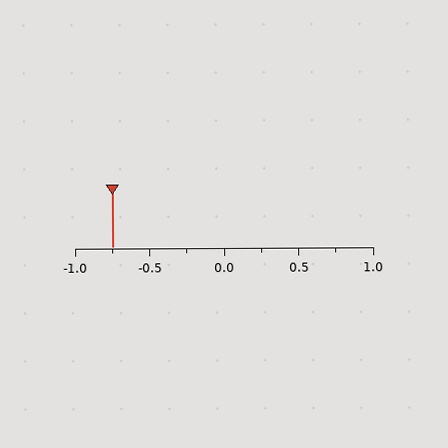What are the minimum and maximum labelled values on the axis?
The axis runs from -1.0 to 1.0.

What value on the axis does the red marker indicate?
The marker indicates approximately -0.75.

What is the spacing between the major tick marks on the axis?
The major ticks are spaced 0.5 apart.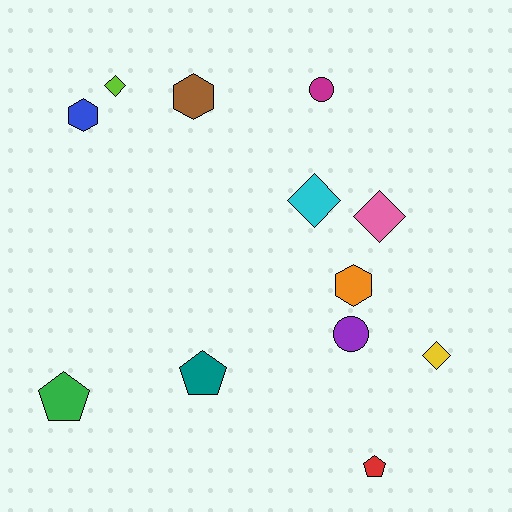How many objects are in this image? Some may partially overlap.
There are 12 objects.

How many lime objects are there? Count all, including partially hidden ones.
There is 1 lime object.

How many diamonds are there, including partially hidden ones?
There are 4 diamonds.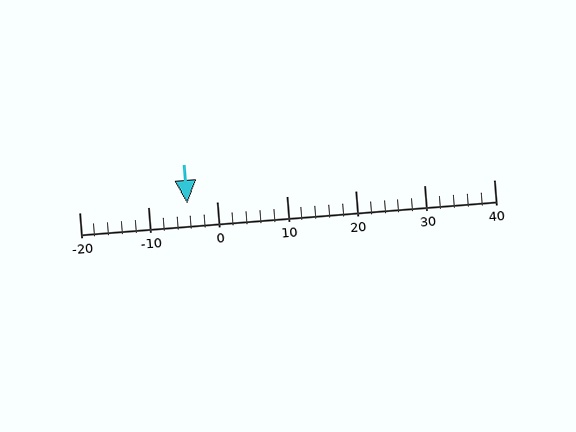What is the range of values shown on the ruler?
The ruler shows values from -20 to 40.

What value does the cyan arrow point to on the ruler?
The cyan arrow points to approximately -4.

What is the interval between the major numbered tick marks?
The major tick marks are spaced 10 units apart.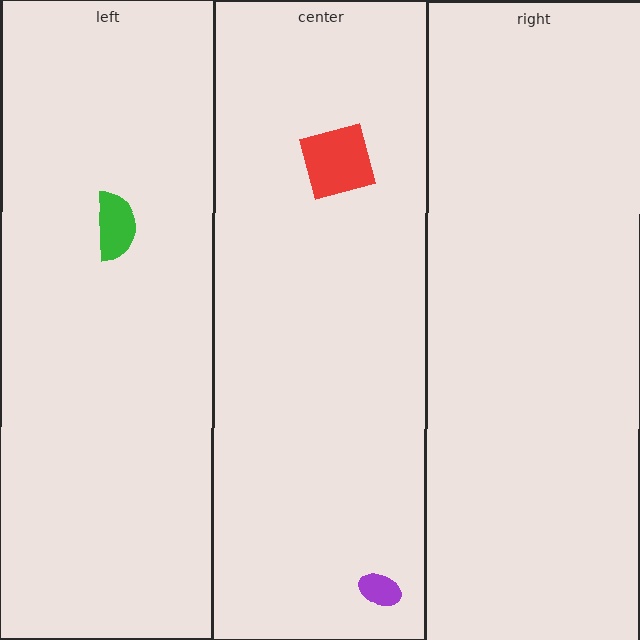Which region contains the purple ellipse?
The center region.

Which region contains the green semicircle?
The left region.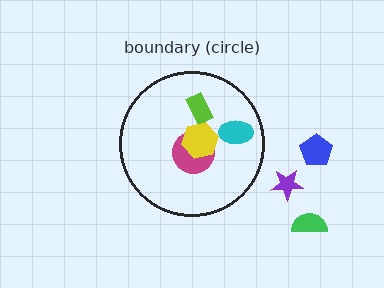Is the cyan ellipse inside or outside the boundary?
Inside.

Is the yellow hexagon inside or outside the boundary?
Inside.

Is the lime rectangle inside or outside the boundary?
Inside.